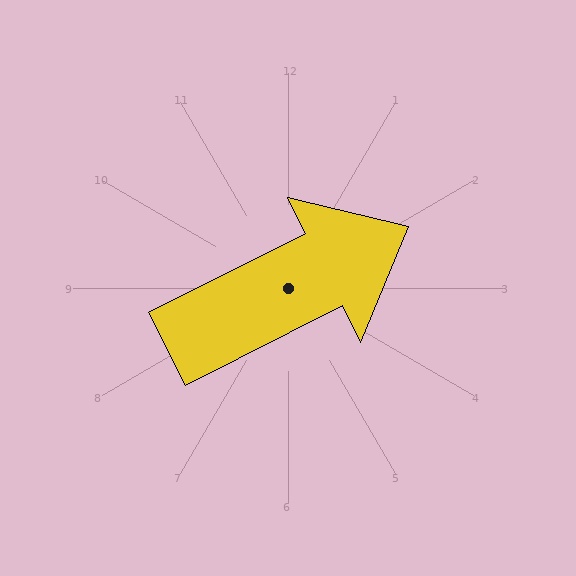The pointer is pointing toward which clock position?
Roughly 2 o'clock.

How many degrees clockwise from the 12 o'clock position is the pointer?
Approximately 63 degrees.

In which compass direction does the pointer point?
Northeast.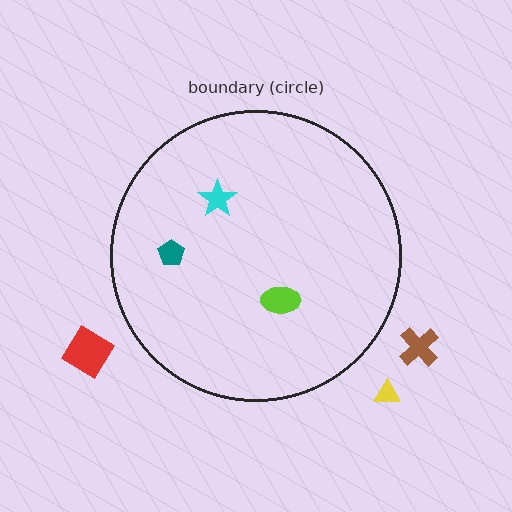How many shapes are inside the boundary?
3 inside, 3 outside.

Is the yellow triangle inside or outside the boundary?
Outside.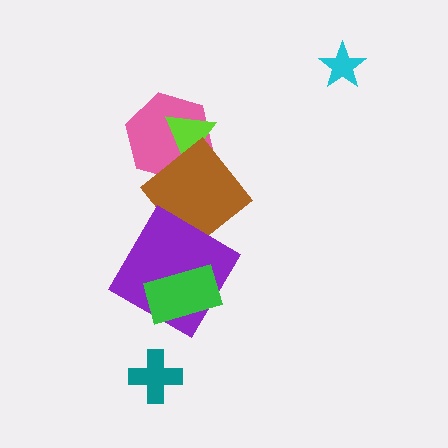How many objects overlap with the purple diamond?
1 object overlaps with the purple diamond.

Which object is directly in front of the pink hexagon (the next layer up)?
The lime triangle is directly in front of the pink hexagon.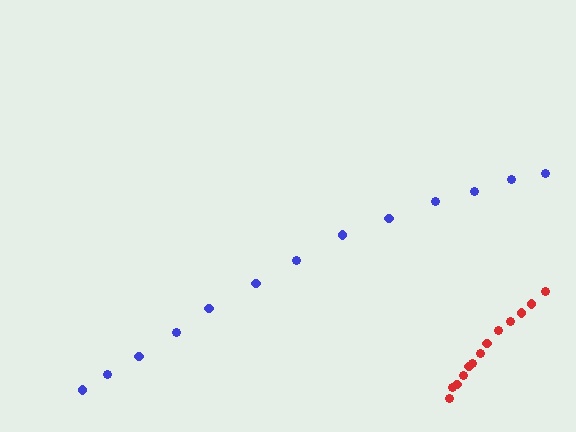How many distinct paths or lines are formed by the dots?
There are 2 distinct paths.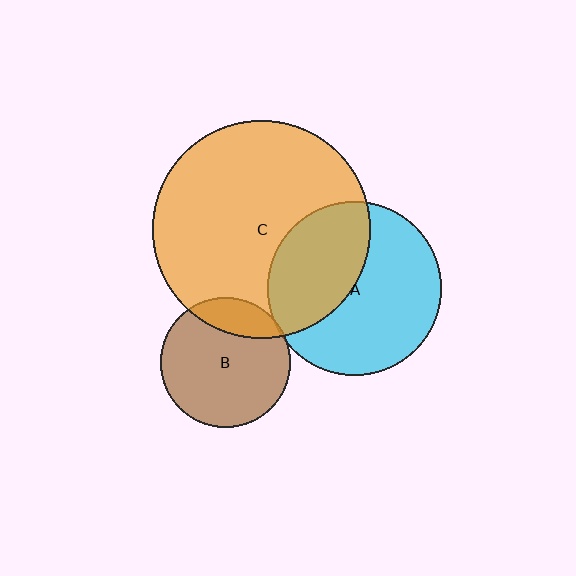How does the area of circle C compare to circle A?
Approximately 1.6 times.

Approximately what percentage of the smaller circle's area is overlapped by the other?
Approximately 40%.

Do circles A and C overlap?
Yes.